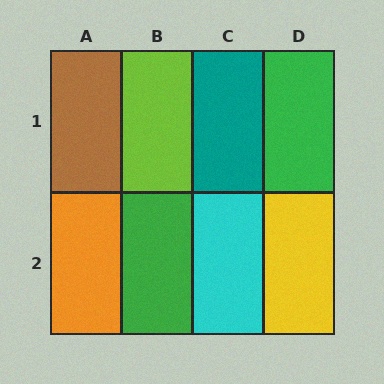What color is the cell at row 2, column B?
Green.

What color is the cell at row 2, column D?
Yellow.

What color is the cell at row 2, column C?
Cyan.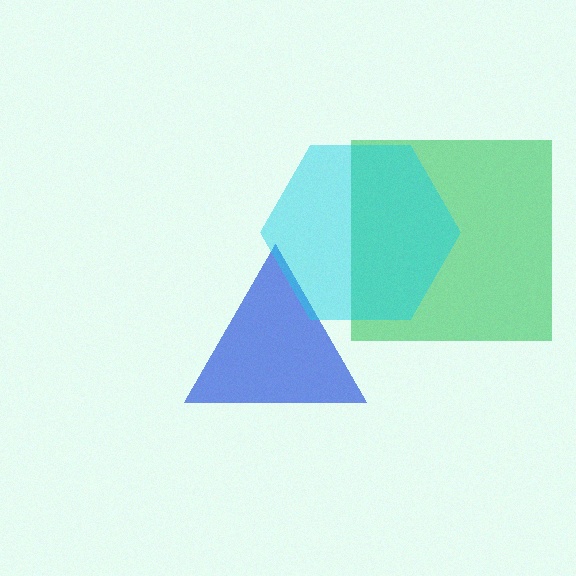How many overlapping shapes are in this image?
There are 3 overlapping shapes in the image.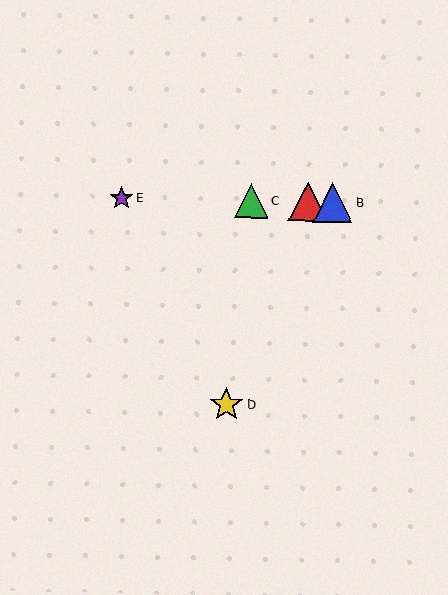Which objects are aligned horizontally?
Objects A, B, C, E are aligned horizontally.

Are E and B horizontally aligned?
Yes, both are at y≈198.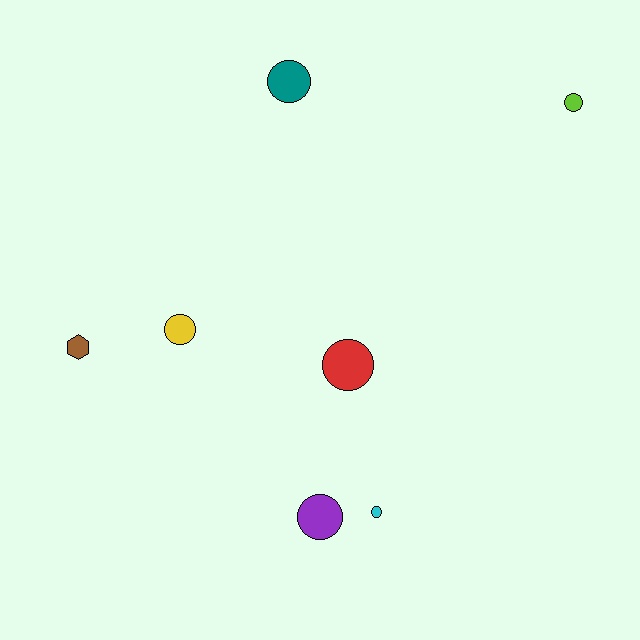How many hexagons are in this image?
There is 1 hexagon.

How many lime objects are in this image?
There is 1 lime object.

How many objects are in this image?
There are 7 objects.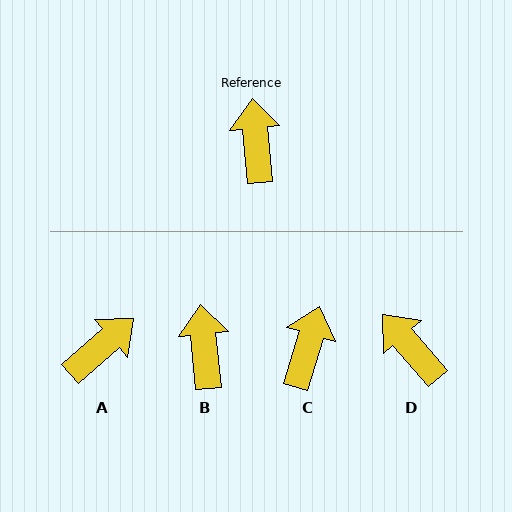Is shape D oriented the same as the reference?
No, it is off by about 35 degrees.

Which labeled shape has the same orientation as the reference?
B.